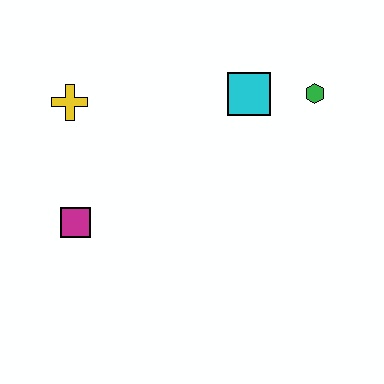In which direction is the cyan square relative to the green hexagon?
The cyan square is to the left of the green hexagon.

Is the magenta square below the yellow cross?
Yes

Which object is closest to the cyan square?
The green hexagon is closest to the cyan square.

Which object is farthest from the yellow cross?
The green hexagon is farthest from the yellow cross.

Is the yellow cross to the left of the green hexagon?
Yes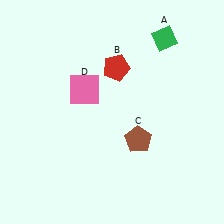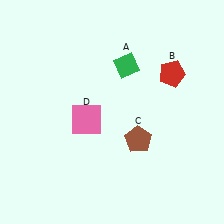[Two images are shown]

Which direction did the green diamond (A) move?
The green diamond (A) moved left.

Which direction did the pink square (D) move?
The pink square (D) moved down.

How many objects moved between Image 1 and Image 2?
3 objects moved between the two images.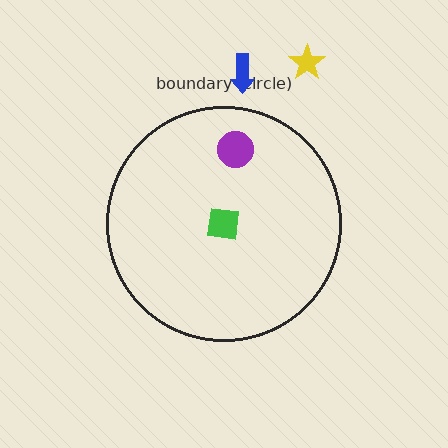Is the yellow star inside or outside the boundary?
Outside.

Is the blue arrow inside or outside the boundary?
Outside.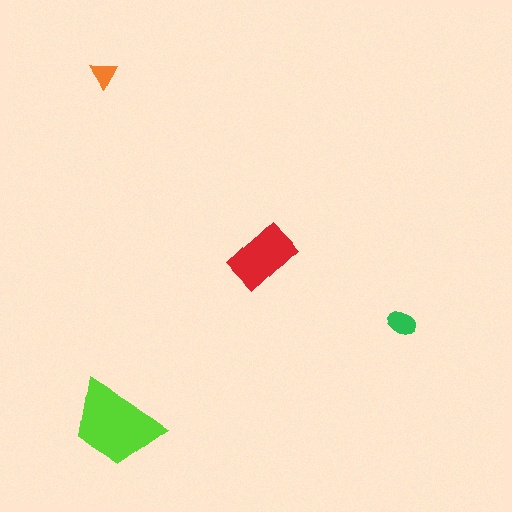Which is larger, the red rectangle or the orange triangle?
The red rectangle.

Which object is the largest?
The lime trapezoid.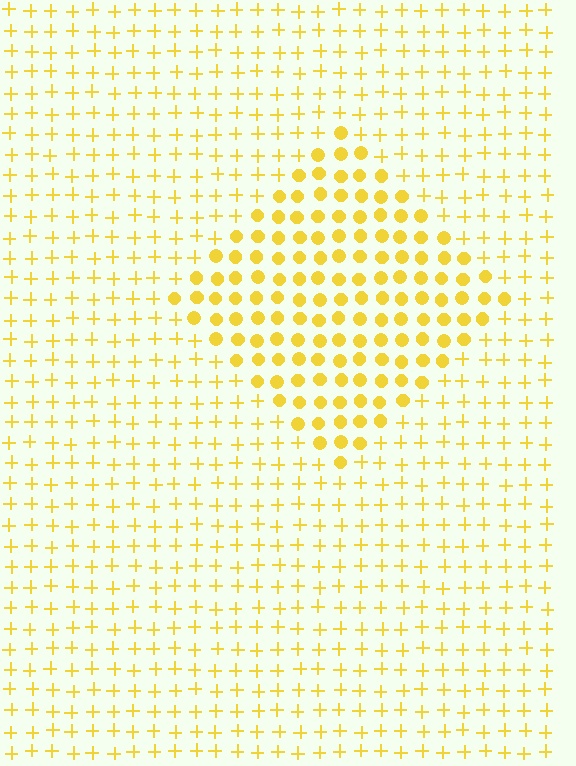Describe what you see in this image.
The image is filled with small yellow elements arranged in a uniform grid. A diamond-shaped region contains circles, while the surrounding area contains plus signs. The boundary is defined purely by the change in element shape.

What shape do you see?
I see a diamond.